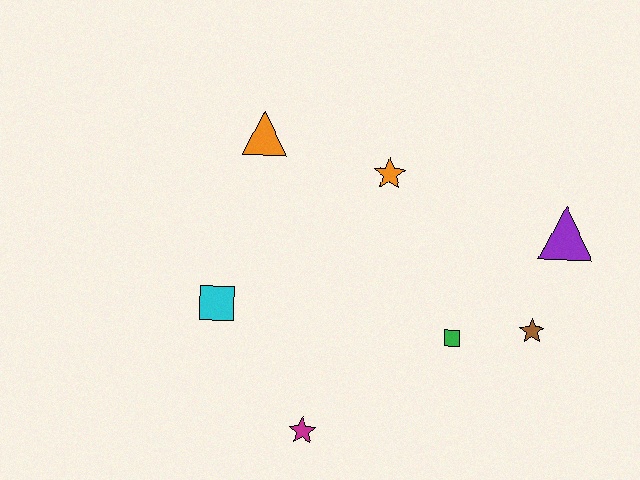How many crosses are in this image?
There are no crosses.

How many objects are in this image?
There are 7 objects.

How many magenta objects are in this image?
There is 1 magenta object.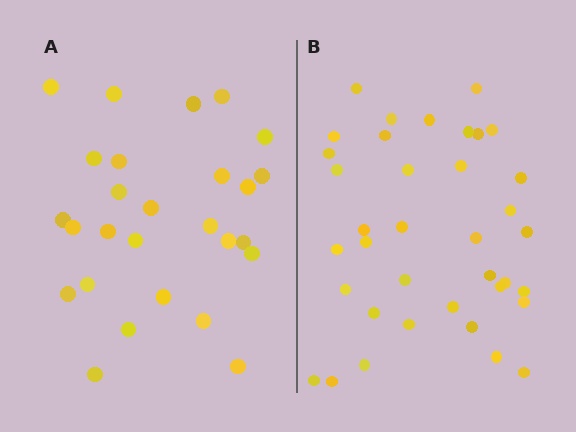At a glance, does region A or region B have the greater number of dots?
Region B (the right region) has more dots.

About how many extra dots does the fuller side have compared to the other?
Region B has roughly 10 or so more dots than region A.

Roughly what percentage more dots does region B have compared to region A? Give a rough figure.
About 35% more.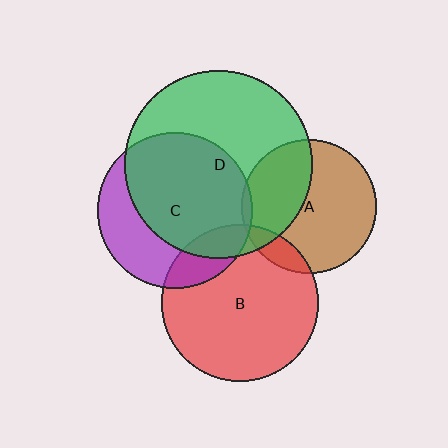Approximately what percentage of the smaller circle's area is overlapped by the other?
Approximately 5%.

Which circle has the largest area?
Circle D (green).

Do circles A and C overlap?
Yes.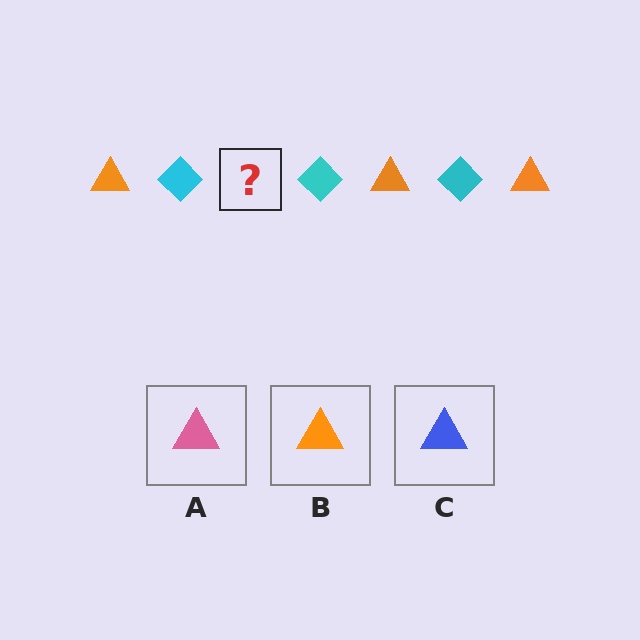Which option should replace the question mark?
Option B.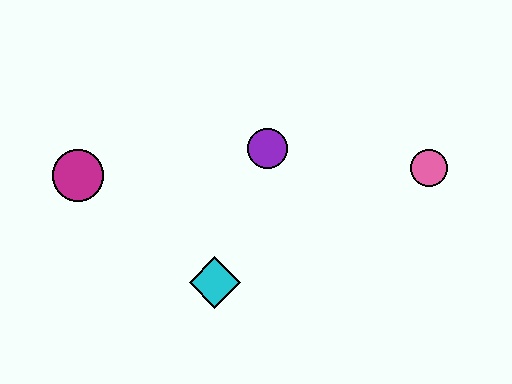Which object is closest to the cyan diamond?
The purple circle is closest to the cyan diamond.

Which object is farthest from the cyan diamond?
The pink circle is farthest from the cyan diamond.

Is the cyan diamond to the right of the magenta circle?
Yes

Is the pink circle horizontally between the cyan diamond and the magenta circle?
No